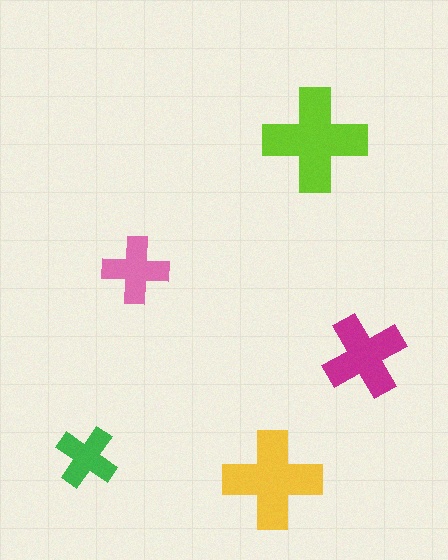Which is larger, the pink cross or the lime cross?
The lime one.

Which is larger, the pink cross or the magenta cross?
The magenta one.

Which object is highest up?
The lime cross is topmost.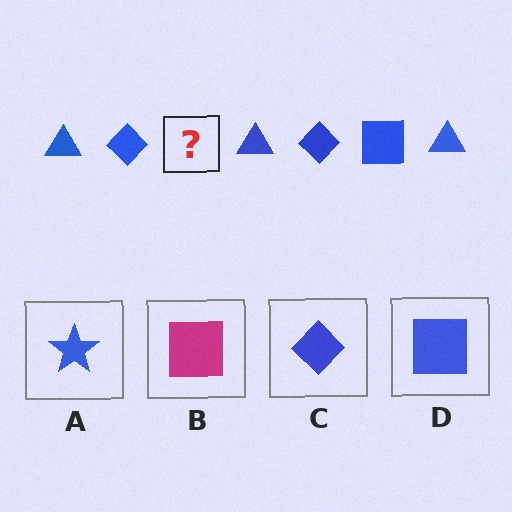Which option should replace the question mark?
Option D.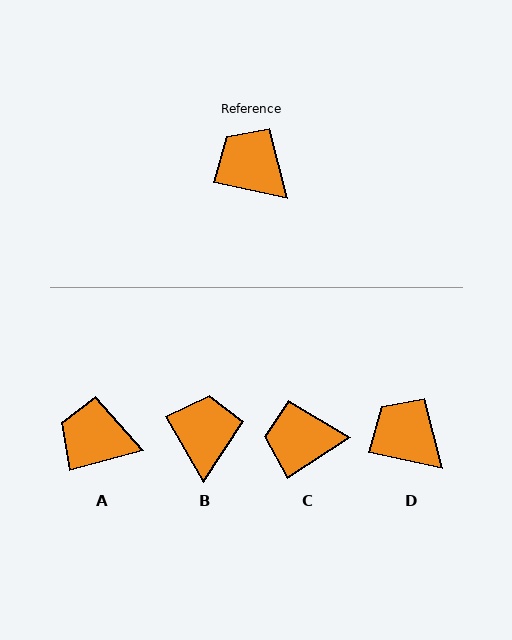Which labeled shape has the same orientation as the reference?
D.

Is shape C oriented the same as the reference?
No, it is off by about 45 degrees.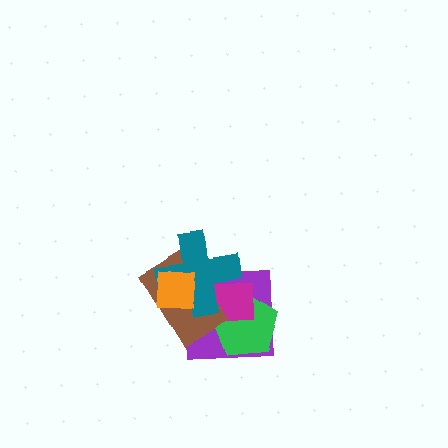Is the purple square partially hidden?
Yes, it is partially covered by another shape.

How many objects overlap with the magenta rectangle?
5 objects overlap with the magenta rectangle.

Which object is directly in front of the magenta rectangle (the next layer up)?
The brown rectangle is directly in front of the magenta rectangle.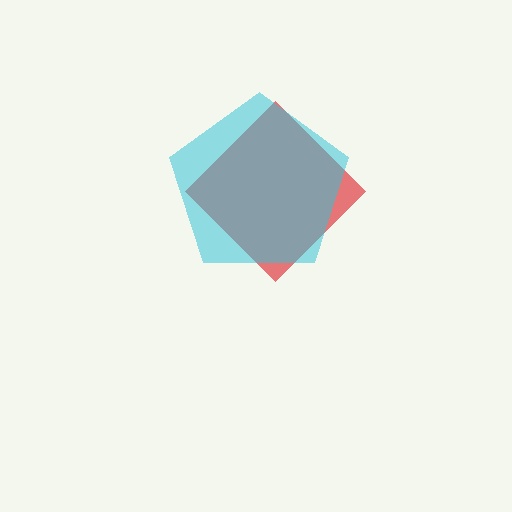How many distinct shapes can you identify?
There are 2 distinct shapes: a red diamond, a cyan pentagon.